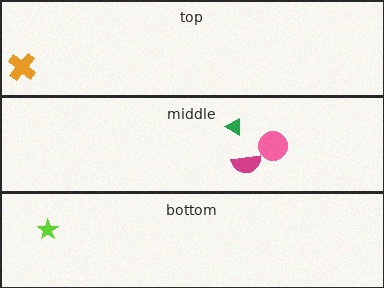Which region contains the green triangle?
The middle region.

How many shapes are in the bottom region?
1.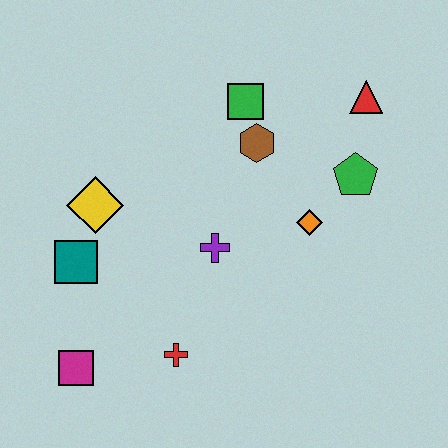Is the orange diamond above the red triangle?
No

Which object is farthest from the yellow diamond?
The red triangle is farthest from the yellow diamond.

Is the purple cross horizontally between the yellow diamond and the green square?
Yes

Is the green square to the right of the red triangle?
No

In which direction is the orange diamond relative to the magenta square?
The orange diamond is to the right of the magenta square.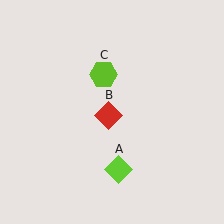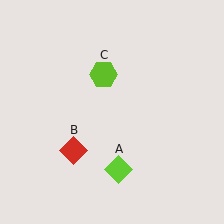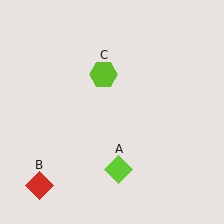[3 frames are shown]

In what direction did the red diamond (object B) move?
The red diamond (object B) moved down and to the left.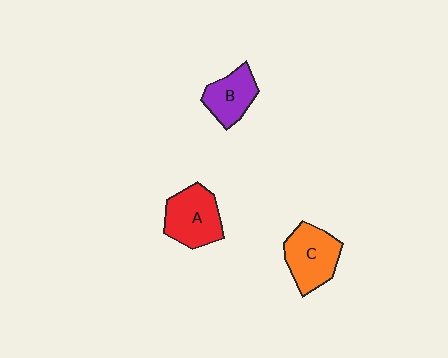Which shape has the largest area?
Shape C (orange).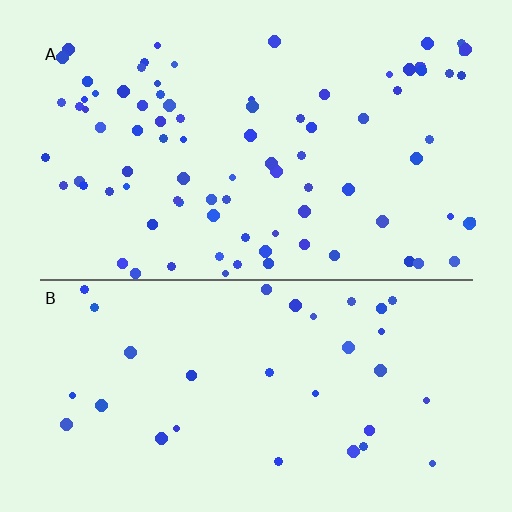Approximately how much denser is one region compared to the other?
Approximately 2.6× — region A over region B.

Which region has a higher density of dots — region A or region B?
A (the top).